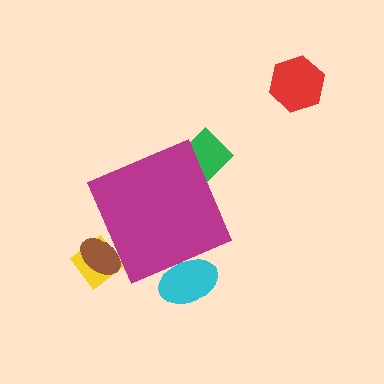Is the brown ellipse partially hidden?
Yes, the brown ellipse is partially hidden behind the magenta diamond.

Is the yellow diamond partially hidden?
Yes, the yellow diamond is partially hidden behind the magenta diamond.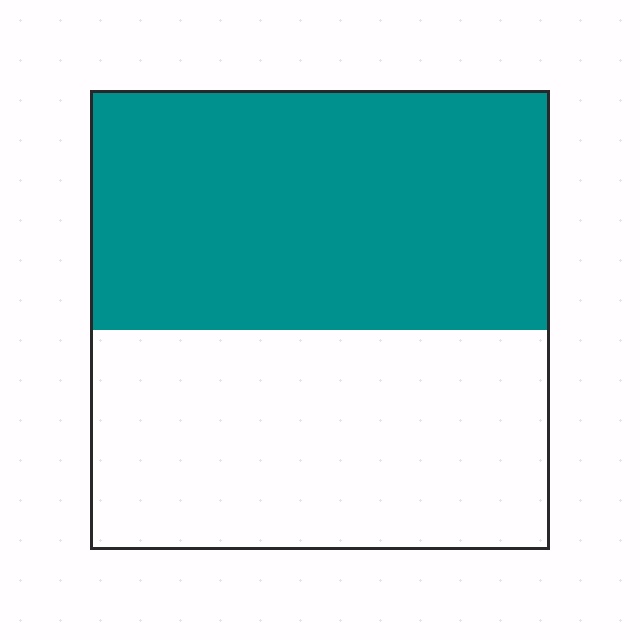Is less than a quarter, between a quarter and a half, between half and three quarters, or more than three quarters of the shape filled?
Between half and three quarters.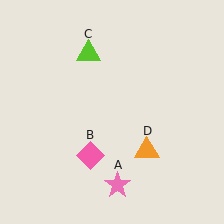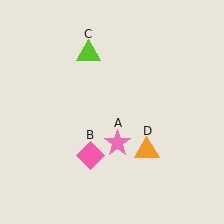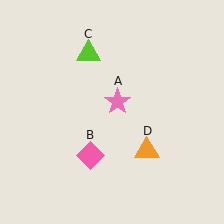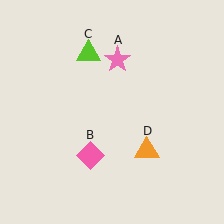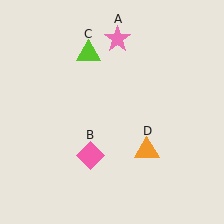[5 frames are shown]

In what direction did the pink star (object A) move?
The pink star (object A) moved up.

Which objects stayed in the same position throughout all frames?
Pink diamond (object B) and lime triangle (object C) and orange triangle (object D) remained stationary.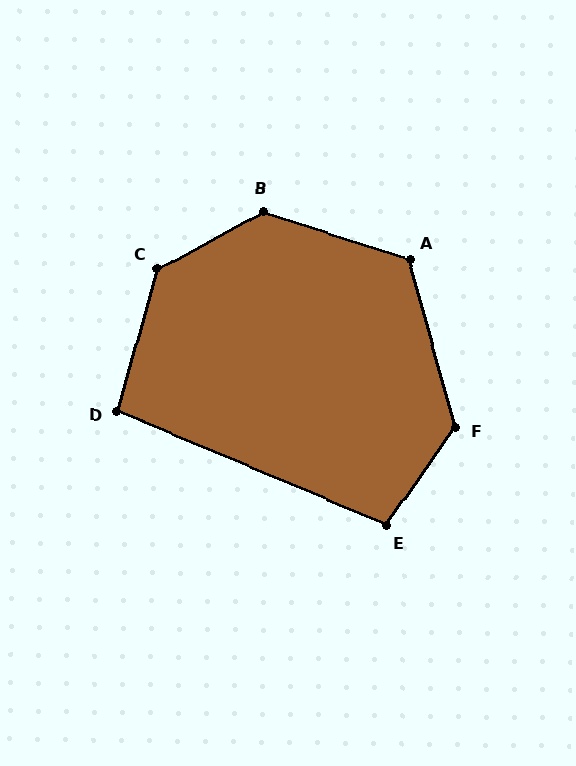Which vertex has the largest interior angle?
C, at approximately 134 degrees.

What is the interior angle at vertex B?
Approximately 133 degrees (obtuse).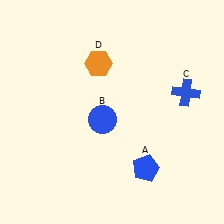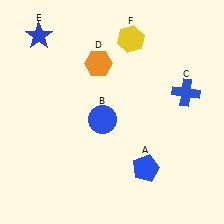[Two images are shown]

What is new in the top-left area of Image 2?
A blue star (E) was added in the top-left area of Image 2.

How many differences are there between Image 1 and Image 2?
There are 2 differences between the two images.